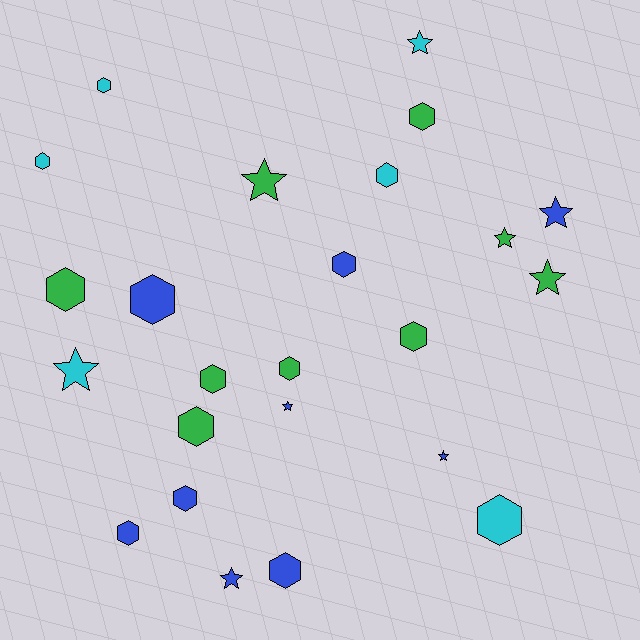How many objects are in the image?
There are 24 objects.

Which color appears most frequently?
Green, with 9 objects.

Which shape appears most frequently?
Hexagon, with 15 objects.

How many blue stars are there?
There are 4 blue stars.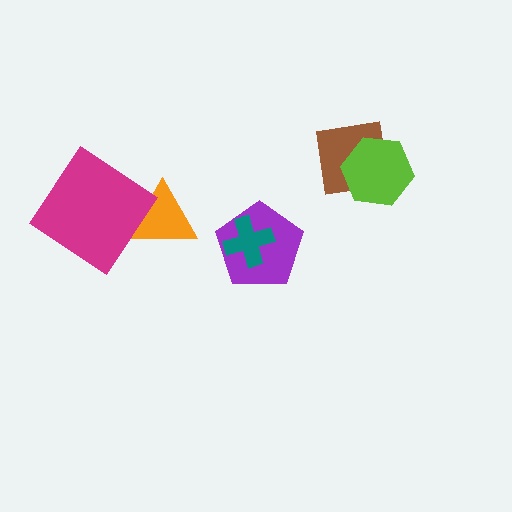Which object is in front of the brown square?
The lime hexagon is in front of the brown square.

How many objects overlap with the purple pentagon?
1 object overlaps with the purple pentagon.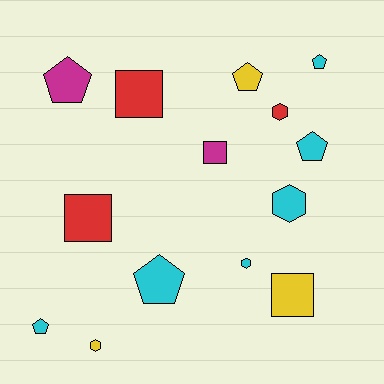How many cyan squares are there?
There are no cyan squares.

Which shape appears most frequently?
Pentagon, with 6 objects.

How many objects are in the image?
There are 14 objects.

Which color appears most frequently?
Cyan, with 6 objects.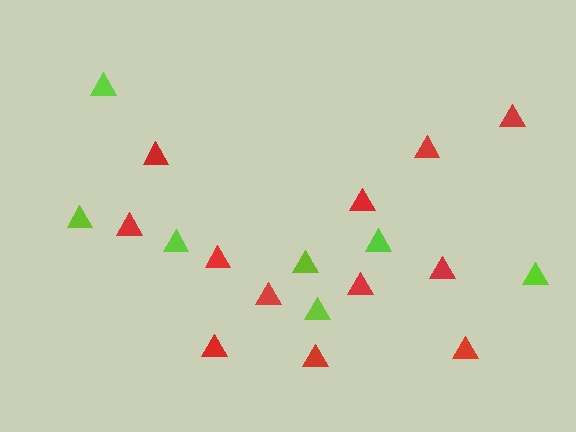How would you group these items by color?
There are 2 groups: one group of red triangles (12) and one group of lime triangles (7).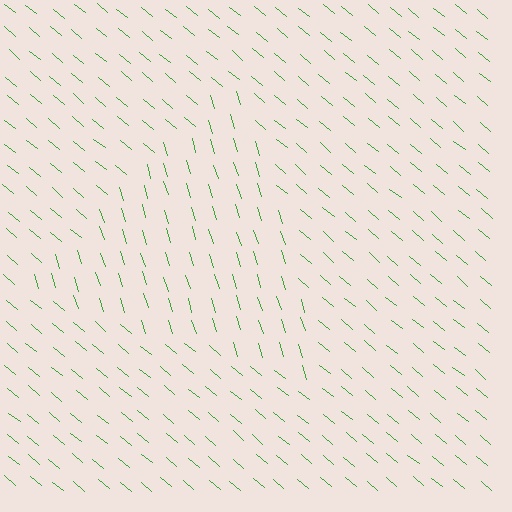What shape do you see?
I see a triangle.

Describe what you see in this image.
The image is filled with small green line segments. A triangle region in the image has lines oriented differently from the surrounding lines, creating a visible texture boundary.